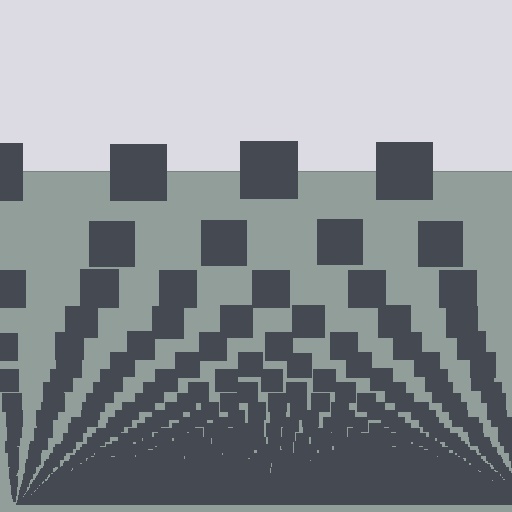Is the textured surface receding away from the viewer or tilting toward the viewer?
The surface appears to tilt toward the viewer. Texture elements get larger and sparser toward the top.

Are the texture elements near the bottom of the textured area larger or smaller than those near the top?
Smaller. The gradient is inverted — elements near the bottom are smaller and denser.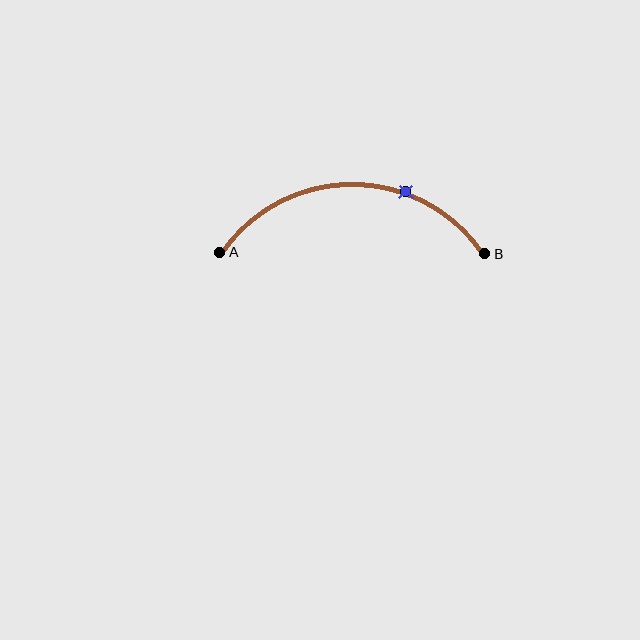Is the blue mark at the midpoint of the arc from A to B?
No. The blue mark lies on the arc but is closer to endpoint B. The arc midpoint would be at the point on the curve equidistant along the arc from both A and B.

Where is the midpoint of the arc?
The arc midpoint is the point on the curve farthest from the straight line joining A and B. It sits above that line.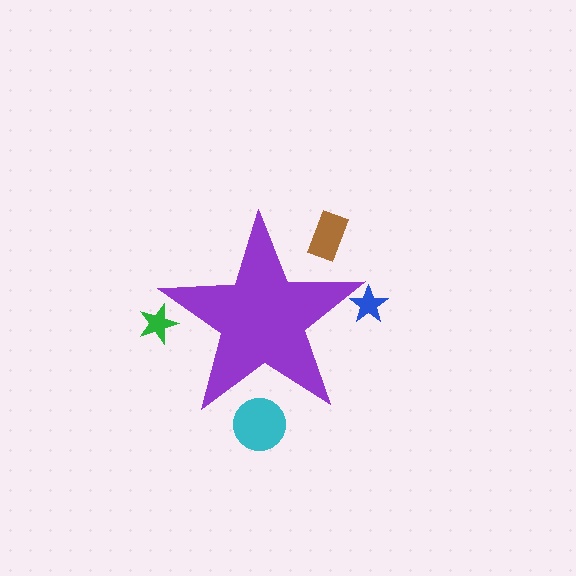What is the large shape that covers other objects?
A purple star.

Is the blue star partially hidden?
Yes, the blue star is partially hidden behind the purple star.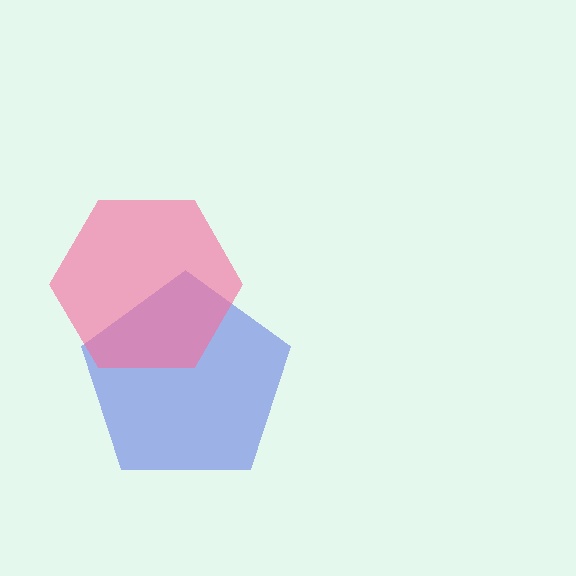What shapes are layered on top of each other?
The layered shapes are: a blue pentagon, a pink hexagon.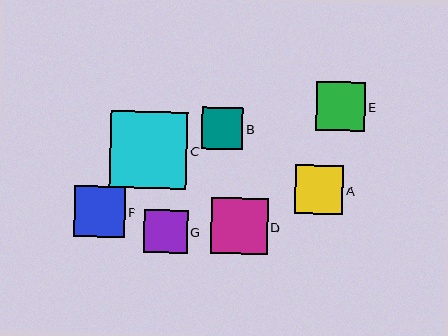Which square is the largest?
Square C is the largest with a size of approximately 77 pixels.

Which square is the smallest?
Square B is the smallest with a size of approximately 42 pixels.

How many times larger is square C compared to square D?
Square C is approximately 1.4 times the size of square D.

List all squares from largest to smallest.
From largest to smallest: C, D, F, E, A, G, B.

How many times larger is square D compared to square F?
Square D is approximately 1.1 times the size of square F.